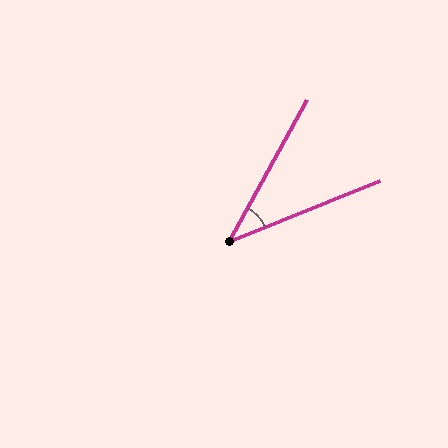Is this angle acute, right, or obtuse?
It is acute.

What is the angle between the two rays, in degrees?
Approximately 39 degrees.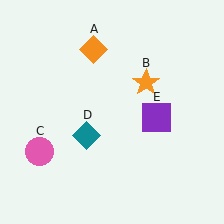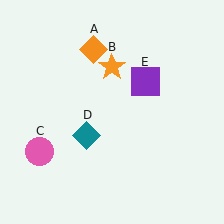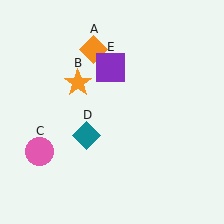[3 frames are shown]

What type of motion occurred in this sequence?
The orange star (object B), purple square (object E) rotated counterclockwise around the center of the scene.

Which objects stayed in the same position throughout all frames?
Orange diamond (object A) and pink circle (object C) and teal diamond (object D) remained stationary.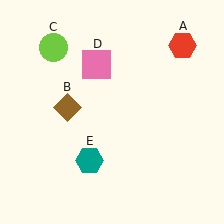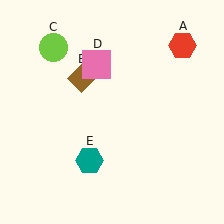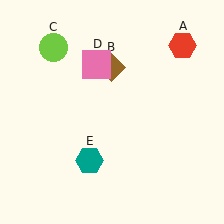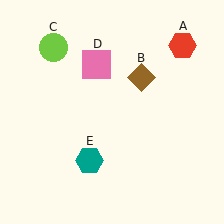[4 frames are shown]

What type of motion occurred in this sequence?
The brown diamond (object B) rotated clockwise around the center of the scene.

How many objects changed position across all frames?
1 object changed position: brown diamond (object B).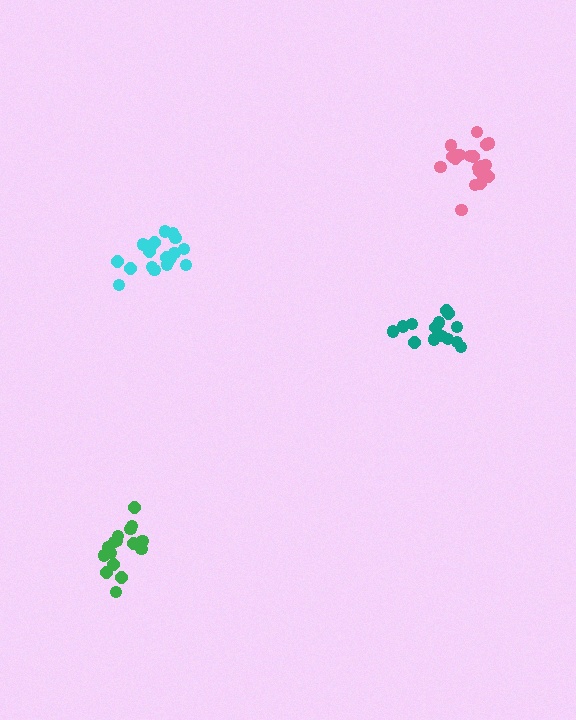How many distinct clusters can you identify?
There are 4 distinct clusters.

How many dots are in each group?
Group 1: 19 dots, Group 2: 14 dots, Group 3: 19 dots, Group 4: 16 dots (68 total).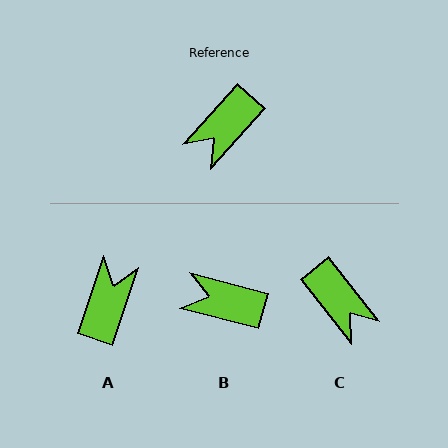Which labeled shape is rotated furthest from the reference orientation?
A, about 157 degrees away.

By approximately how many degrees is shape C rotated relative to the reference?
Approximately 80 degrees counter-clockwise.